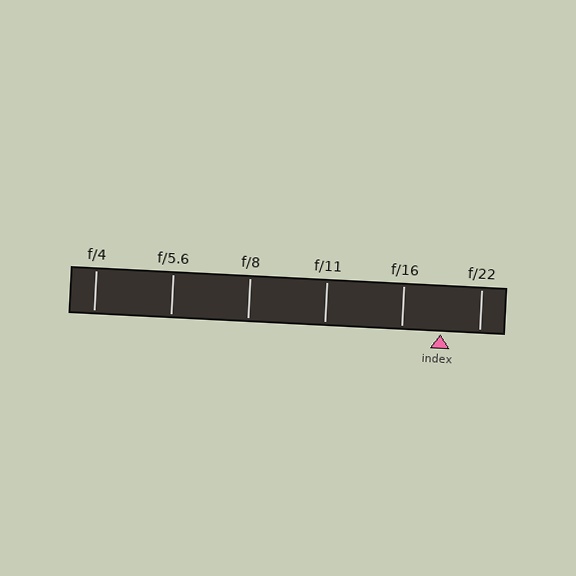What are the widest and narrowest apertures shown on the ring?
The widest aperture shown is f/4 and the narrowest is f/22.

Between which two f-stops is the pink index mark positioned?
The index mark is between f/16 and f/22.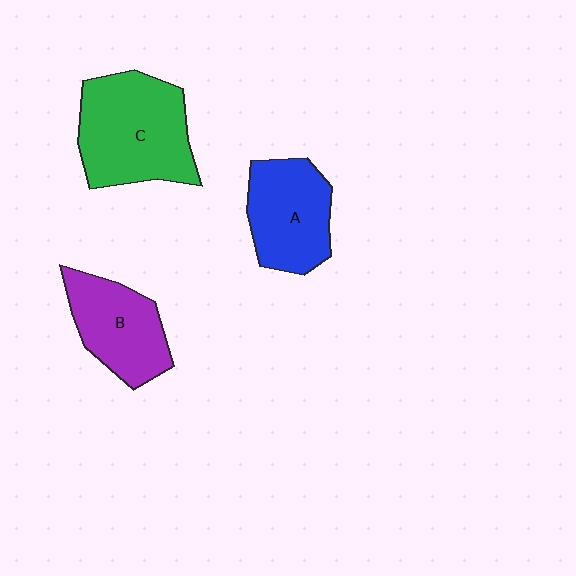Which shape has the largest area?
Shape C (green).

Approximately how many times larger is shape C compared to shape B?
Approximately 1.4 times.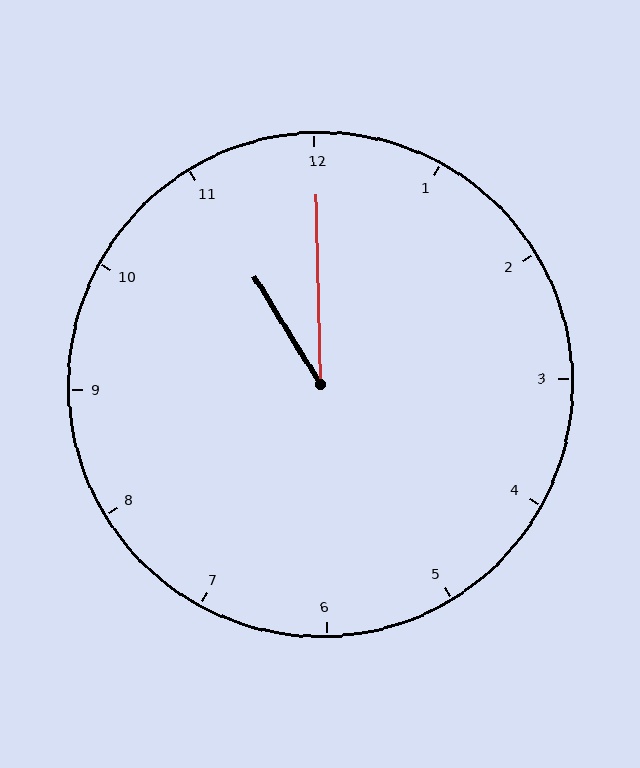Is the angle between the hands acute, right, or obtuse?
It is acute.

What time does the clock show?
11:00.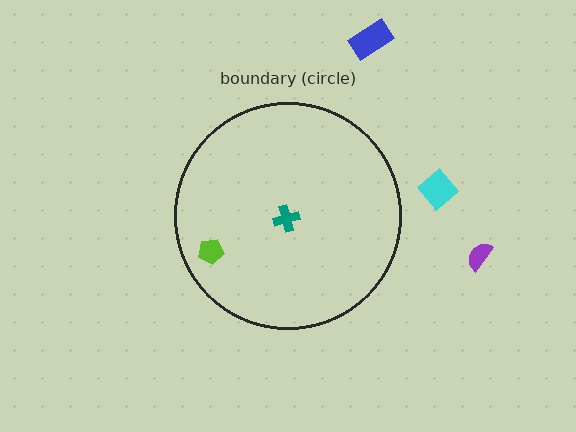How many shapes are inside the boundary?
2 inside, 3 outside.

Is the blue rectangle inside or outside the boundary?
Outside.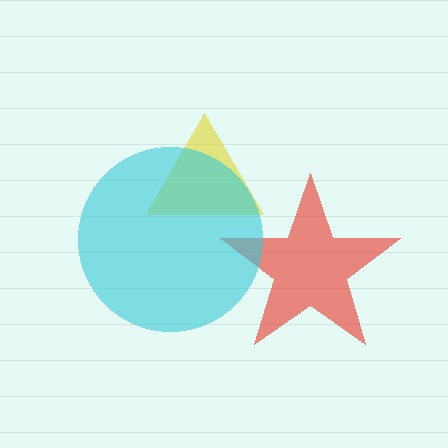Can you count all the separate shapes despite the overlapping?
Yes, there are 3 separate shapes.